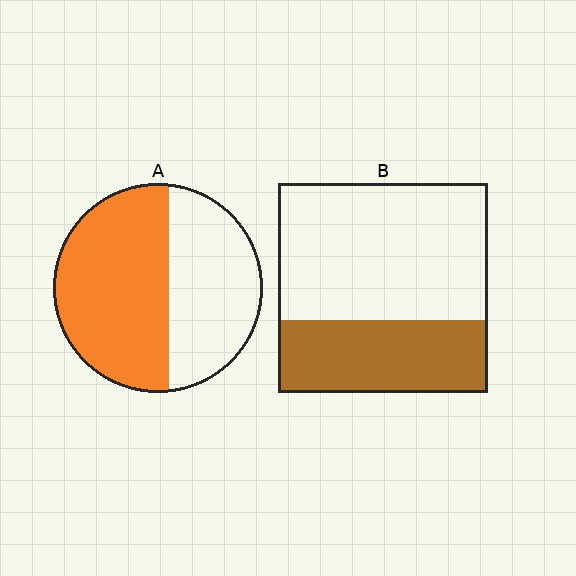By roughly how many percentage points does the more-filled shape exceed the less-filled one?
By roughly 20 percentage points (A over B).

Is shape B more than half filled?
No.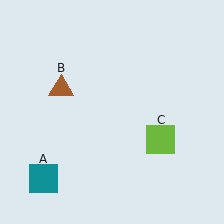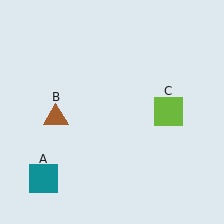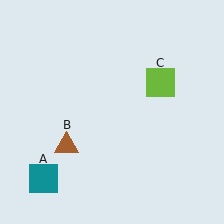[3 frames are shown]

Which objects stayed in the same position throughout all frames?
Teal square (object A) remained stationary.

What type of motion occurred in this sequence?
The brown triangle (object B), lime square (object C) rotated counterclockwise around the center of the scene.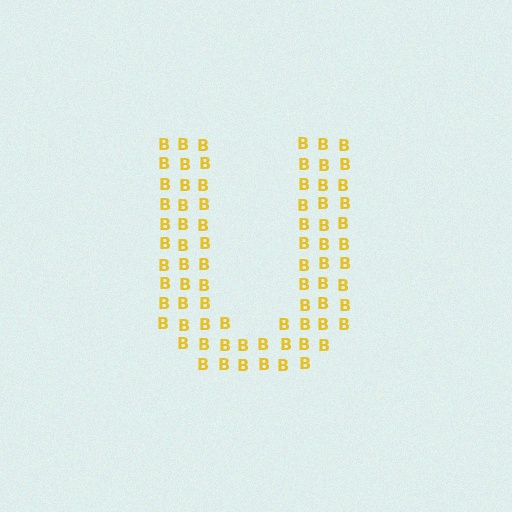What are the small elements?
The small elements are letter B's.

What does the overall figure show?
The overall figure shows the letter U.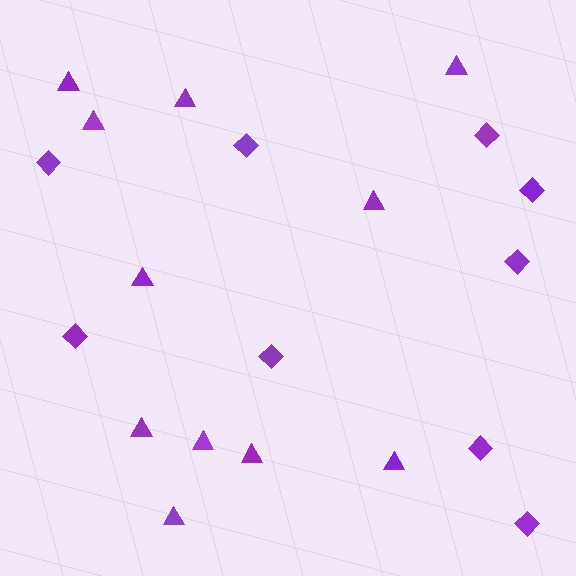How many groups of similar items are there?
There are 2 groups: one group of triangles (11) and one group of diamonds (9).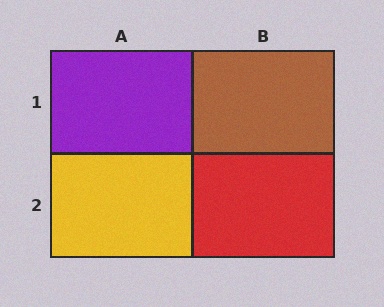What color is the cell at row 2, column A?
Yellow.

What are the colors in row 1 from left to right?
Purple, brown.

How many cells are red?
1 cell is red.